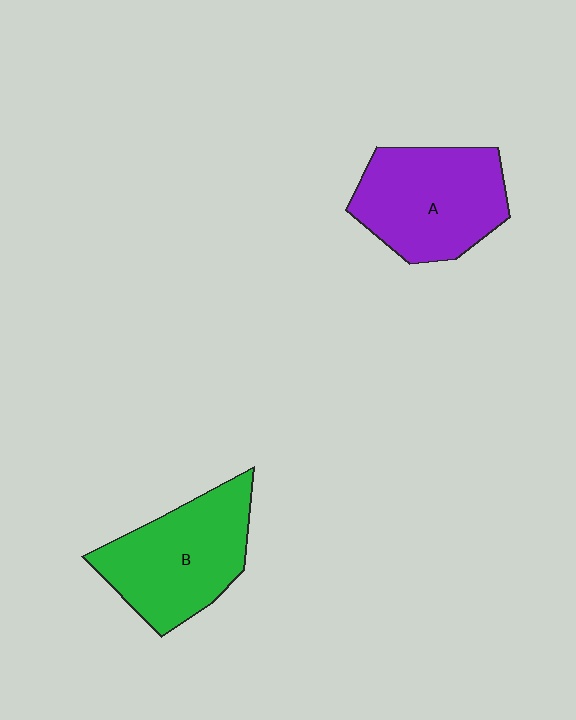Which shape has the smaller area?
Shape B (green).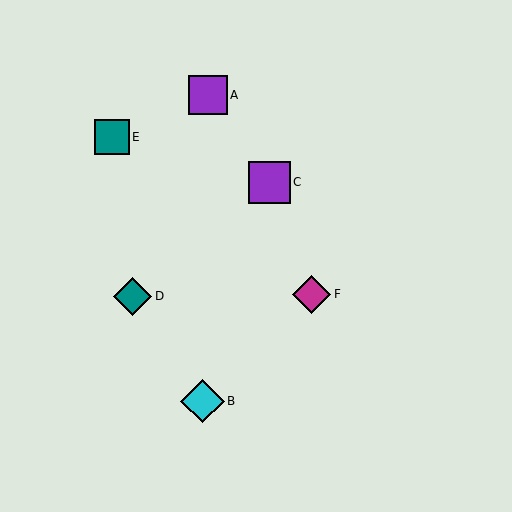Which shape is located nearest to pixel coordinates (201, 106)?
The purple square (labeled A) at (208, 95) is nearest to that location.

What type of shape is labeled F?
Shape F is a magenta diamond.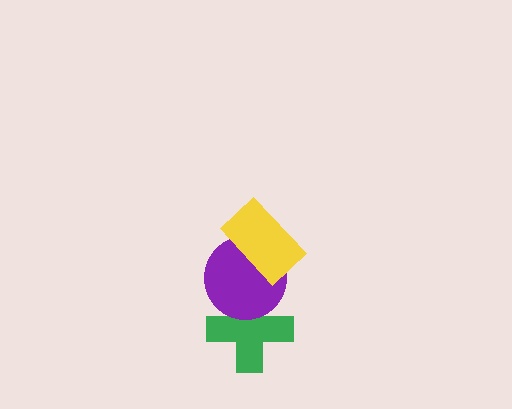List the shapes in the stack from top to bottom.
From top to bottom: the yellow rectangle, the purple circle, the green cross.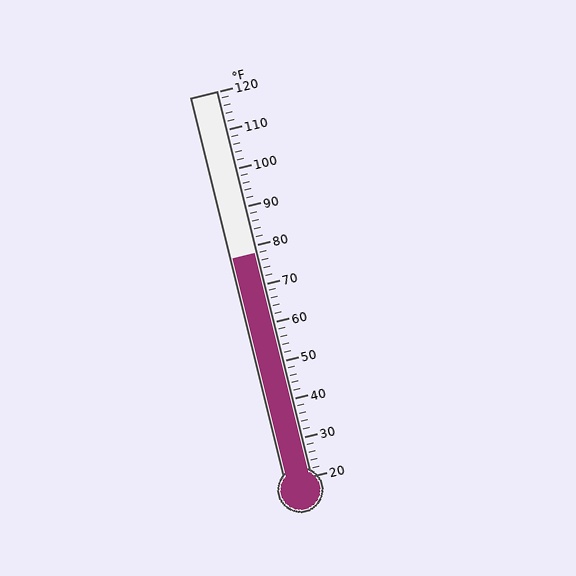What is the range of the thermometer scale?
The thermometer scale ranges from 20°F to 120°F.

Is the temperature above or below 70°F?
The temperature is above 70°F.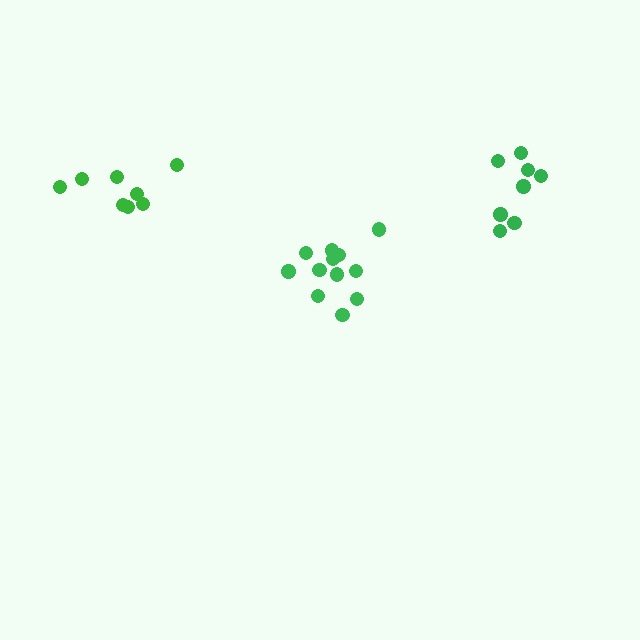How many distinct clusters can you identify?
There are 3 distinct clusters.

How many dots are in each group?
Group 1: 12 dots, Group 2: 8 dots, Group 3: 8 dots (28 total).